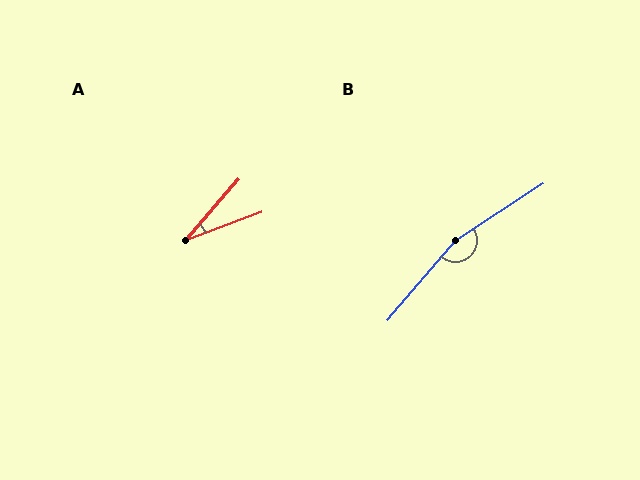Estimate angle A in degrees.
Approximately 29 degrees.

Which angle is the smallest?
A, at approximately 29 degrees.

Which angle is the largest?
B, at approximately 164 degrees.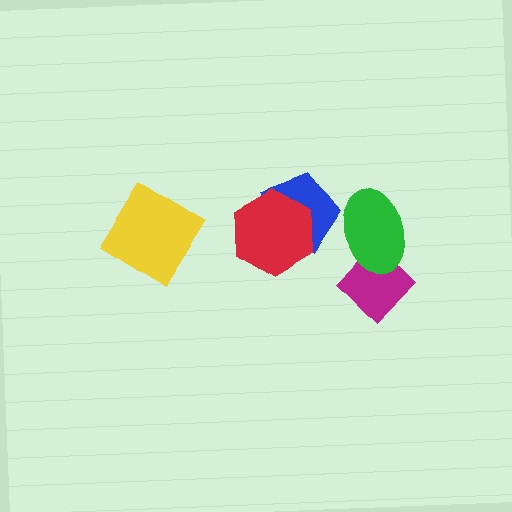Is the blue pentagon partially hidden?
Yes, it is partially covered by another shape.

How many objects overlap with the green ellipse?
1 object overlaps with the green ellipse.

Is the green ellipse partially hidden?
No, no other shape covers it.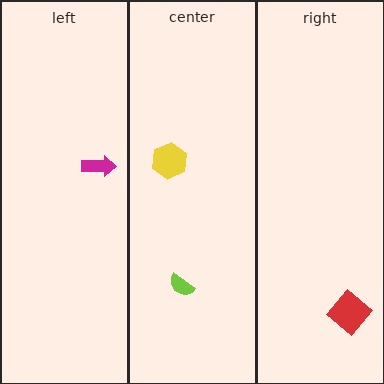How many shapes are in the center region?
2.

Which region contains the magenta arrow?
The left region.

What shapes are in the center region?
The lime semicircle, the yellow hexagon.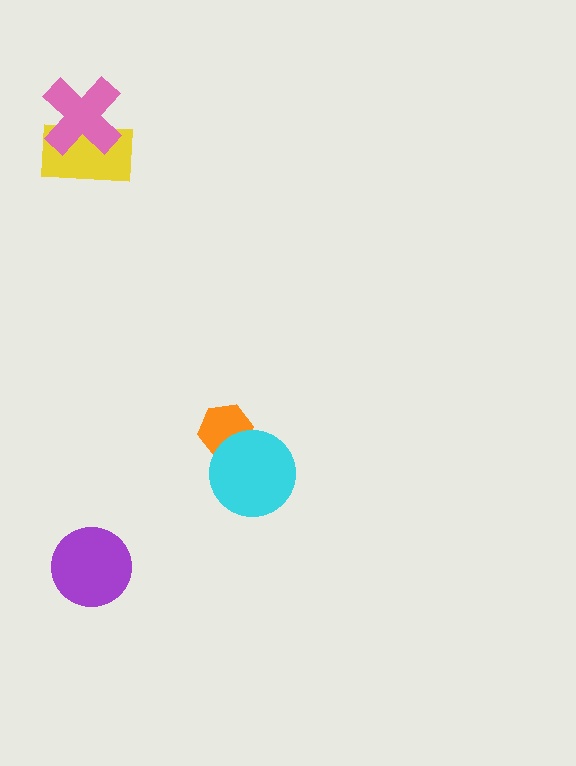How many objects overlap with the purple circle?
0 objects overlap with the purple circle.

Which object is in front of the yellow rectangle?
The pink cross is in front of the yellow rectangle.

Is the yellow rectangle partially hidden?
Yes, it is partially covered by another shape.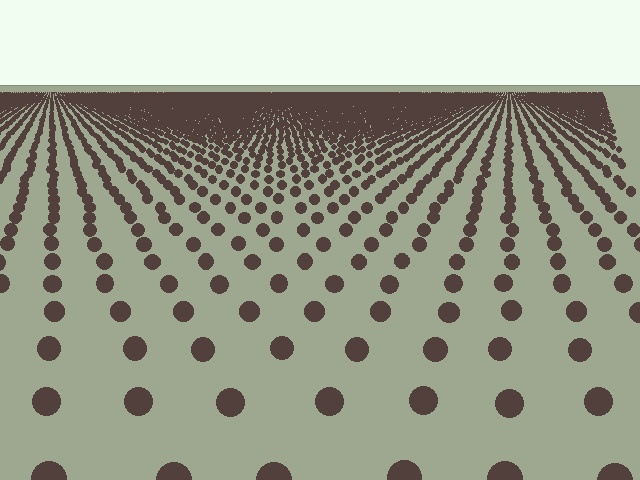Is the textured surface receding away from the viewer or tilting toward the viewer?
The surface is receding away from the viewer. Texture elements get smaller and denser toward the top.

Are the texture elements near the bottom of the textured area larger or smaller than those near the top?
Larger. Near the bottom, elements are closer to the viewer and appear at a bigger on-screen size.